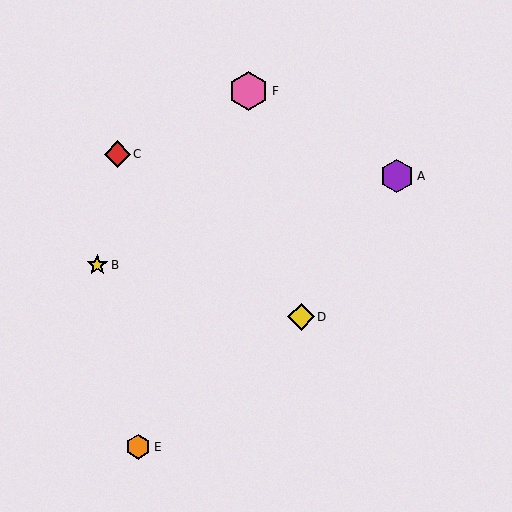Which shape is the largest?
The pink hexagon (labeled F) is the largest.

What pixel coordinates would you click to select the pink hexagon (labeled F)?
Click at (249, 91) to select the pink hexagon F.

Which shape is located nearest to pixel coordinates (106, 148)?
The red diamond (labeled C) at (117, 154) is nearest to that location.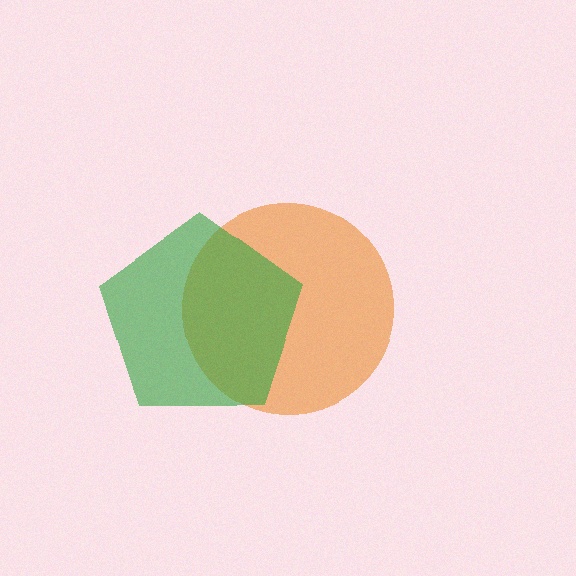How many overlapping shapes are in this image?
There are 2 overlapping shapes in the image.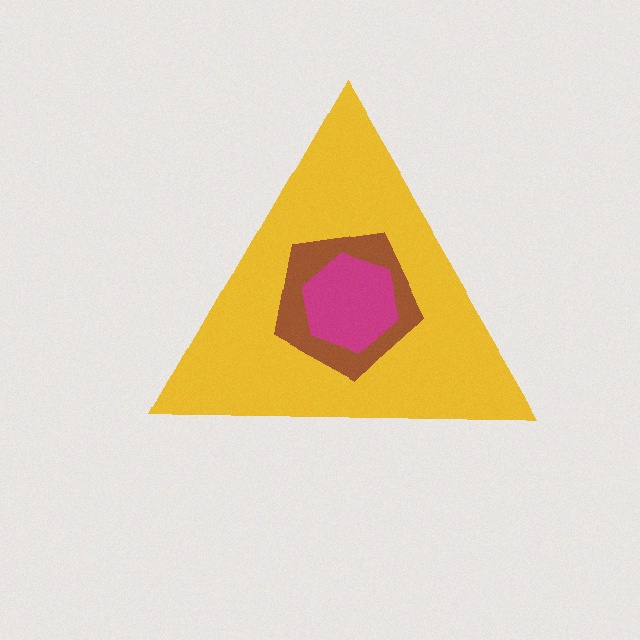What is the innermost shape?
The magenta hexagon.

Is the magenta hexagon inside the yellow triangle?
Yes.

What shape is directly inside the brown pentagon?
The magenta hexagon.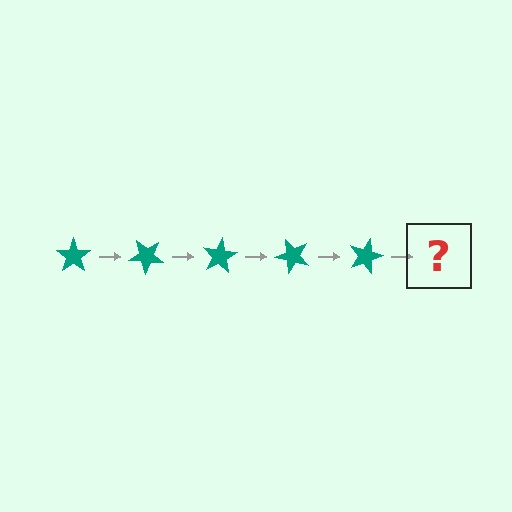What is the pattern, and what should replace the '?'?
The pattern is that the star rotates 40 degrees each step. The '?' should be a teal star rotated 200 degrees.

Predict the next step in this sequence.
The next step is a teal star rotated 200 degrees.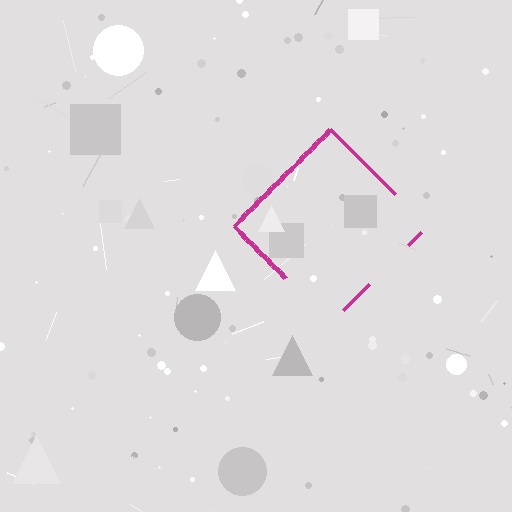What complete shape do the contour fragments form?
The contour fragments form a diamond.